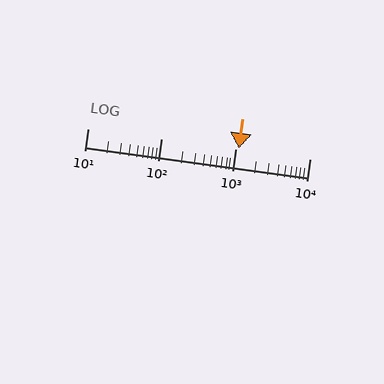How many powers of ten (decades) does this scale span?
The scale spans 3 decades, from 10 to 10000.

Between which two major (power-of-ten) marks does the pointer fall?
The pointer is between 1000 and 10000.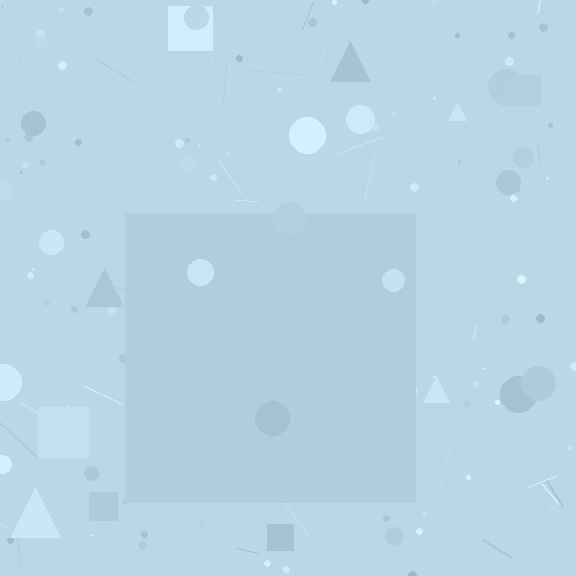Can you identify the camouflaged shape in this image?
The camouflaged shape is a square.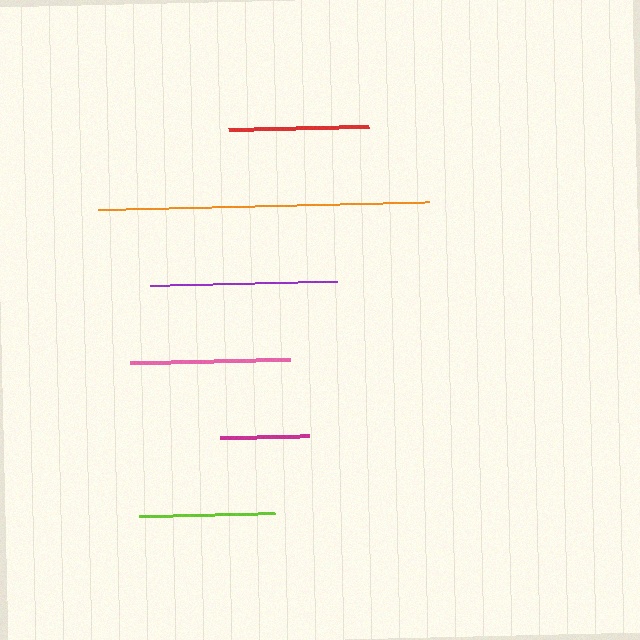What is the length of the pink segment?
The pink segment is approximately 160 pixels long.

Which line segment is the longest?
The orange line is the longest at approximately 332 pixels.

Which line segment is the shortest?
The magenta line is the shortest at approximately 89 pixels.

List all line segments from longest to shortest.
From longest to shortest: orange, purple, pink, red, lime, magenta.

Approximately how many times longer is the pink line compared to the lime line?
The pink line is approximately 1.2 times the length of the lime line.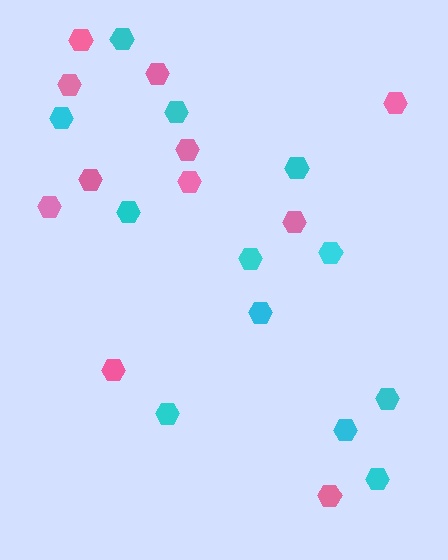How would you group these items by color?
There are 2 groups: one group of pink hexagons (11) and one group of cyan hexagons (12).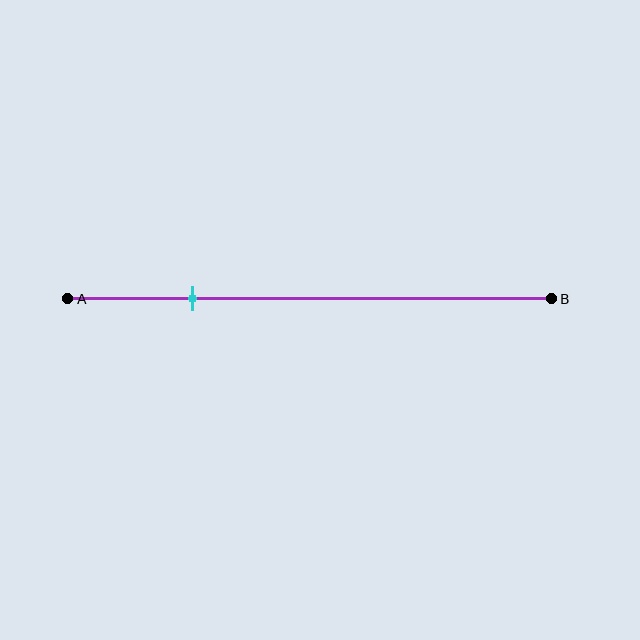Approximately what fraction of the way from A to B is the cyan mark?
The cyan mark is approximately 25% of the way from A to B.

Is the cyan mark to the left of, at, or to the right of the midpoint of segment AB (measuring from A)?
The cyan mark is to the left of the midpoint of segment AB.